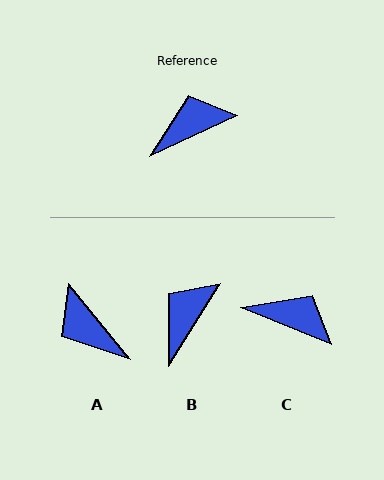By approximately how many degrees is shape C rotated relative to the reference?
Approximately 48 degrees clockwise.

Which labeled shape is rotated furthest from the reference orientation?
A, about 104 degrees away.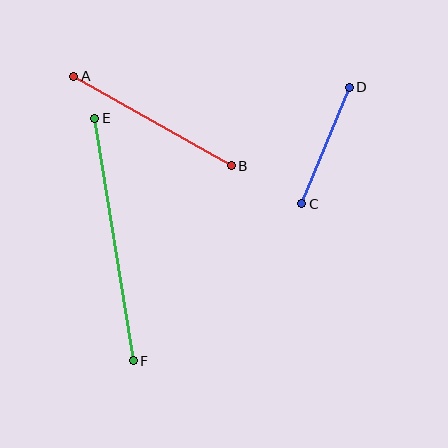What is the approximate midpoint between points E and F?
The midpoint is at approximately (114, 239) pixels.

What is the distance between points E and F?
The distance is approximately 245 pixels.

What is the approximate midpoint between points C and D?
The midpoint is at approximately (326, 145) pixels.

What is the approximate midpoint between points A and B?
The midpoint is at approximately (153, 121) pixels.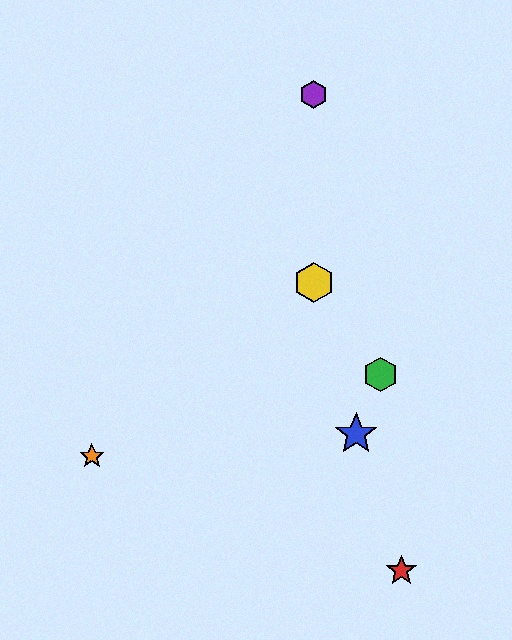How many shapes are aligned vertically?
2 shapes (the yellow hexagon, the purple hexagon) are aligned vertically.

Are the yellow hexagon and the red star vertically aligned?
No, the yellow hexagon is at x≈314 and the red star is at x≈401.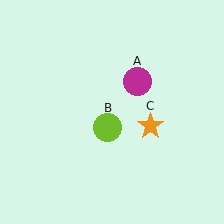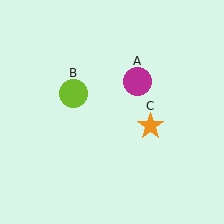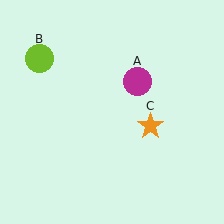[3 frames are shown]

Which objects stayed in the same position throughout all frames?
Magenta circle (object A) and orange star (object C) remained stationary.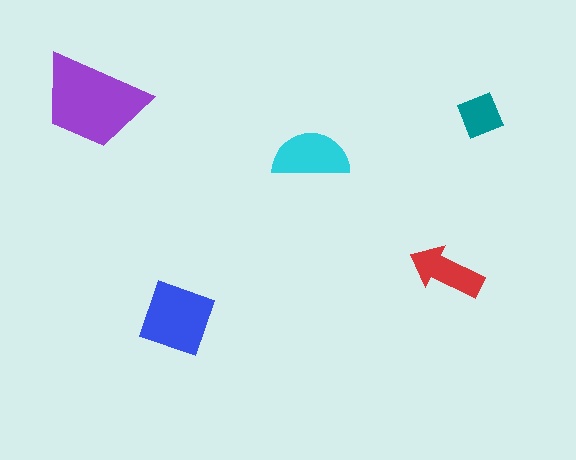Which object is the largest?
The purple trapezoid.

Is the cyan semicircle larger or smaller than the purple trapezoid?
Smaller.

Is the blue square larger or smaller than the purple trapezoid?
Smaller.